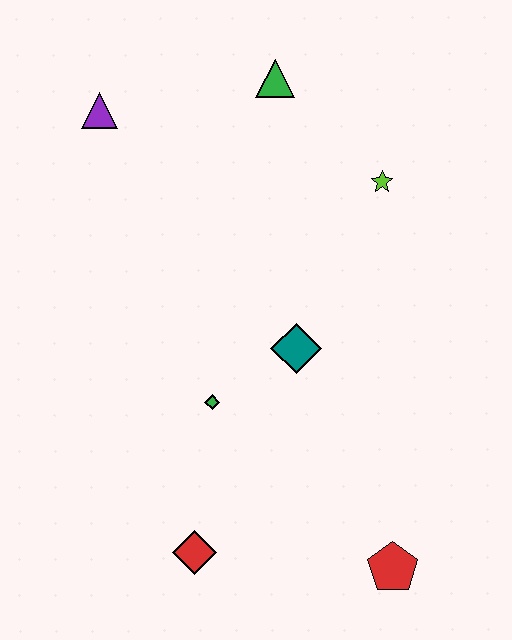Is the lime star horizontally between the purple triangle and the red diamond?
No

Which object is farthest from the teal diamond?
The purple triangle is farthest from the teal diamond.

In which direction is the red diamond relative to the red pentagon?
The red diamond is to the left of the red pentagon.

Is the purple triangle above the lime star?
Yes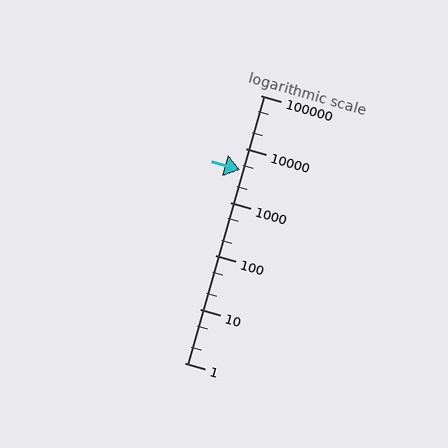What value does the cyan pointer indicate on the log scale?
The pointer indicates approximately 4000.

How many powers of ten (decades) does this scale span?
The scale spans 5 decades, from 1 to 100000.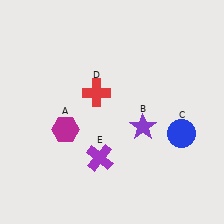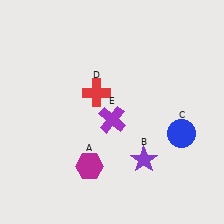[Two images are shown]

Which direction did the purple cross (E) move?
The purple cross (E) moved up.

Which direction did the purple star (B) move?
The purple star (B) moved down.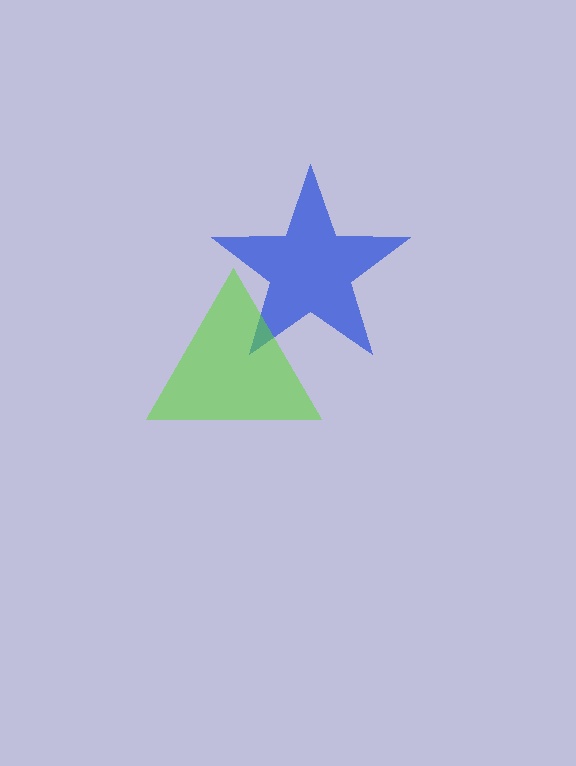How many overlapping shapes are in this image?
There are 2 overlapping shapes in the image.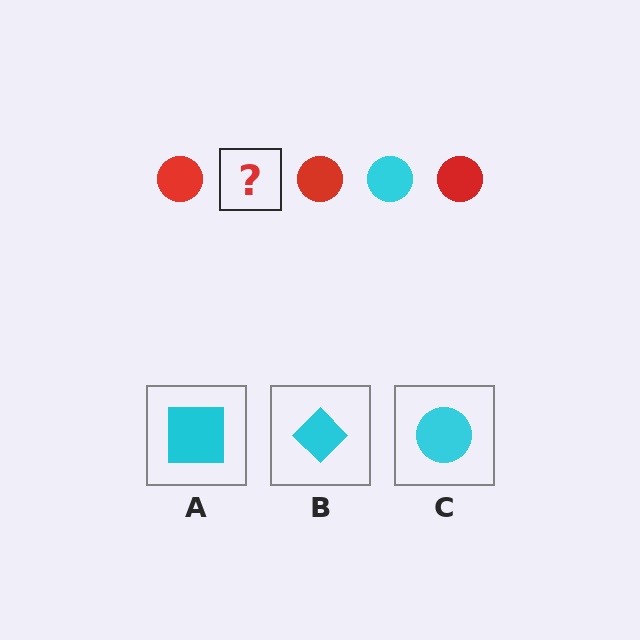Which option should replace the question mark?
Option C.